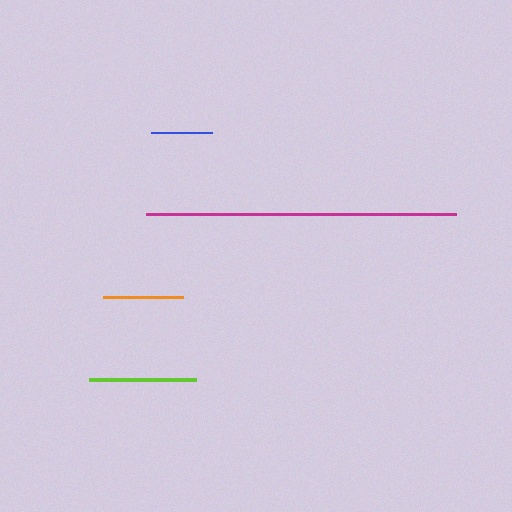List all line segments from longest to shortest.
From longest to shortest: magenta, lime, orange, blue.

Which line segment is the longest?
The magenta line is the longest at approximately 310 pixels.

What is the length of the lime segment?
The lime segment is approximately 107 pixels long.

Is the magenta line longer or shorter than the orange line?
The magenta line is longer than the orange line.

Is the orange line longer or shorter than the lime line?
The lime line is longer than the orange line.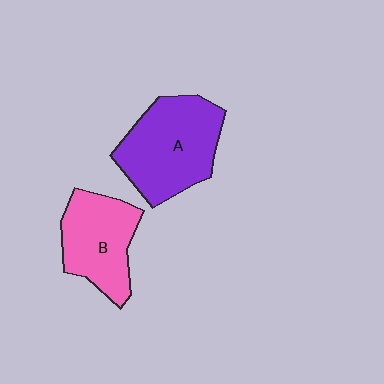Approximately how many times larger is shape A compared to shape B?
Approximately 1.3 times.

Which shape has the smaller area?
Shape B (pink).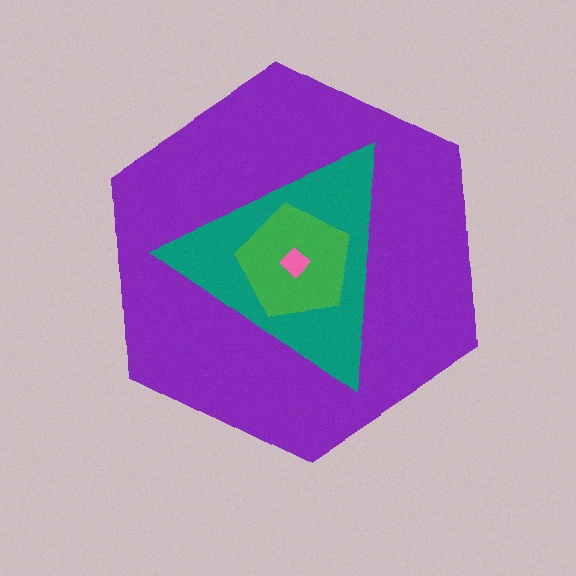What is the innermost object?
The pink diamond.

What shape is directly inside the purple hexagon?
The teal triangle.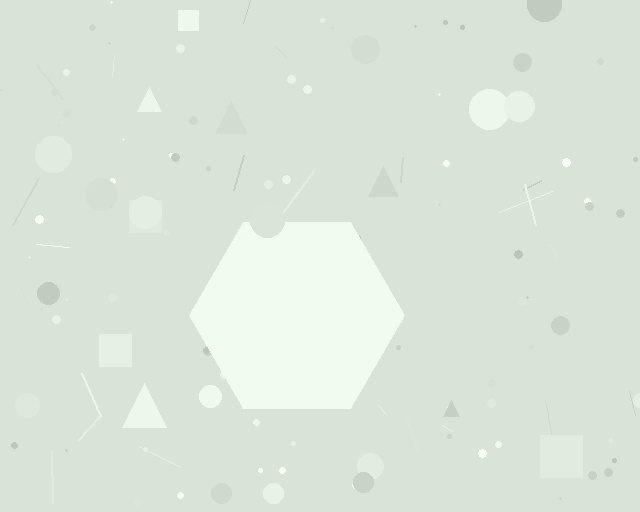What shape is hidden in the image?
A hexagon is hidden in the image.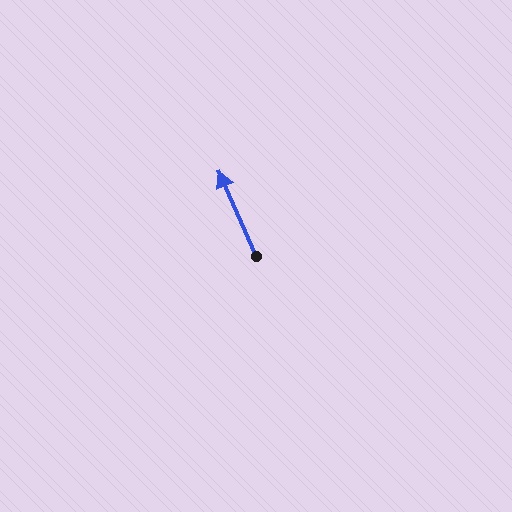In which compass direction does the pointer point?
Northwest.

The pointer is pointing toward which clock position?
Roughly 11 o'clock.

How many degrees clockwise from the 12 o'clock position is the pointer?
Approximately 336 degrees.